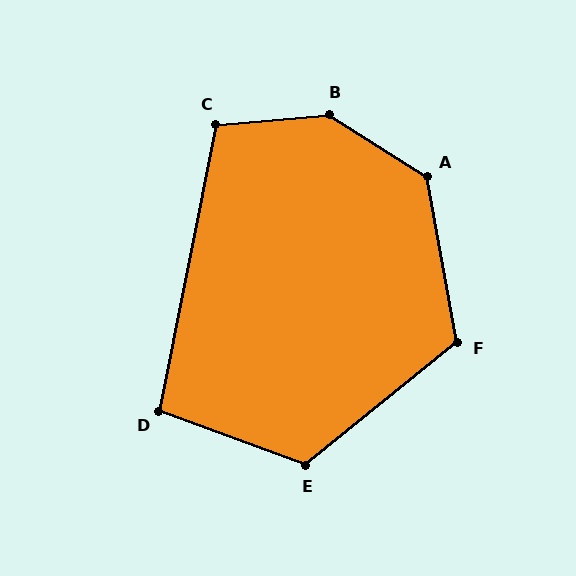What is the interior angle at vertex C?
Approximately 106 degrees (obtuse).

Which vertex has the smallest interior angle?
D, at approximately 99 degrees.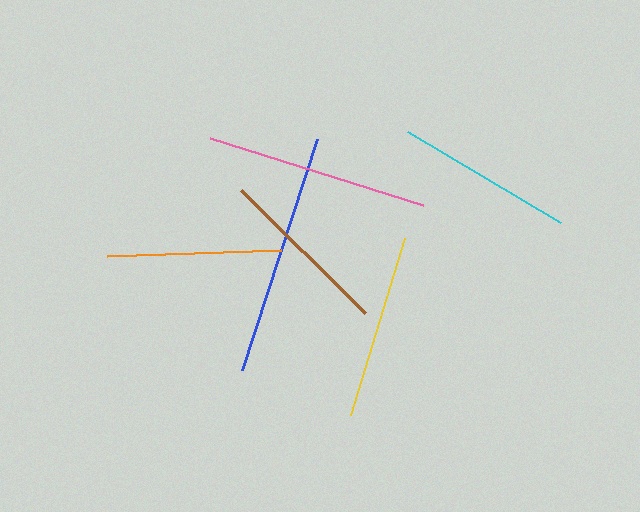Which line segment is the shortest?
The orange line is the shortest at approximately 174 pixels.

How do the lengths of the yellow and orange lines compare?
The yellow and orange lines are approximately the same length.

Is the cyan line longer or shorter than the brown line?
The cyan line is longer than the brown line.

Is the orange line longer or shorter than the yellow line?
The yellow line is longer than the orange line.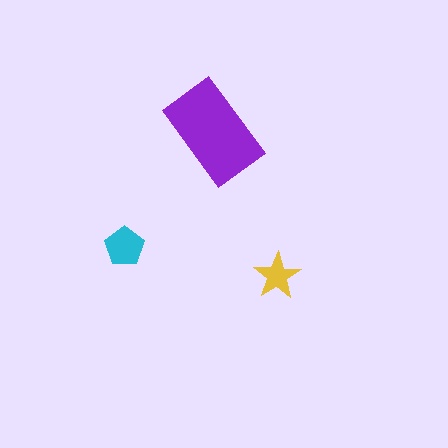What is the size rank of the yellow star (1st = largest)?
3rd.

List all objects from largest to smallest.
The purple rectangle, the cyan pentagon, the yellow star.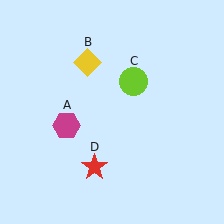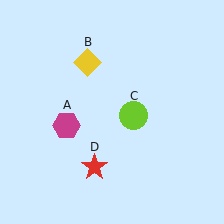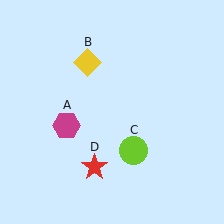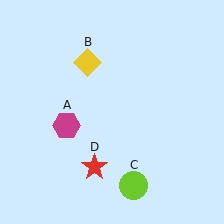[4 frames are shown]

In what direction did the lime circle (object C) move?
The lime circle (object C) moved down.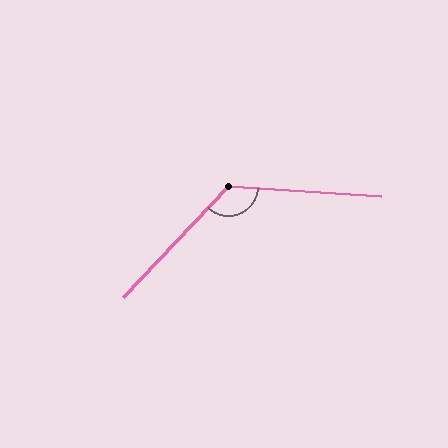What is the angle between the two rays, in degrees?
Approximately 130 degrees.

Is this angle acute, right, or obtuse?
It is obtuse.